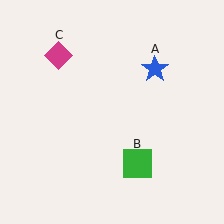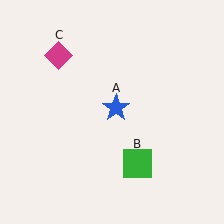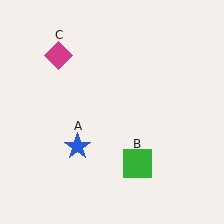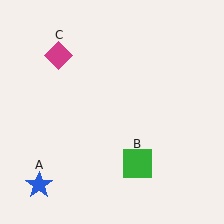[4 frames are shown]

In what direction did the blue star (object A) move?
The blue star (object A) moved down and to the left.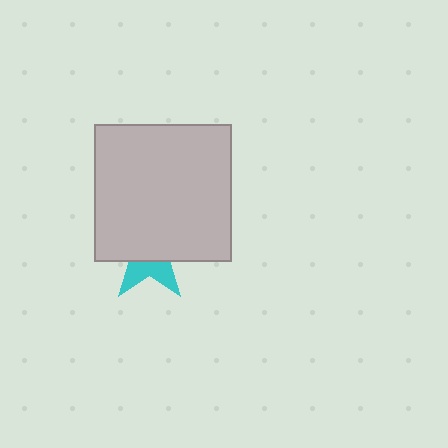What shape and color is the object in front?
The object in front is a light gray square.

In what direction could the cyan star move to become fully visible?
The cyan star could move down. That would shift it out from behind the light gray square entirely.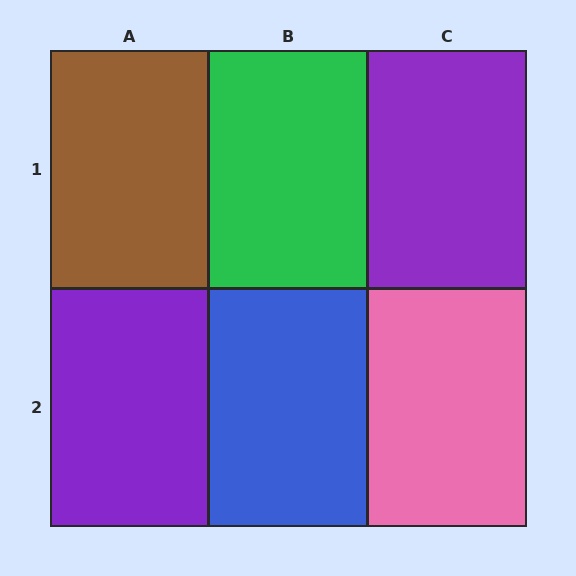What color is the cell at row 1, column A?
Brown.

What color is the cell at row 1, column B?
Green.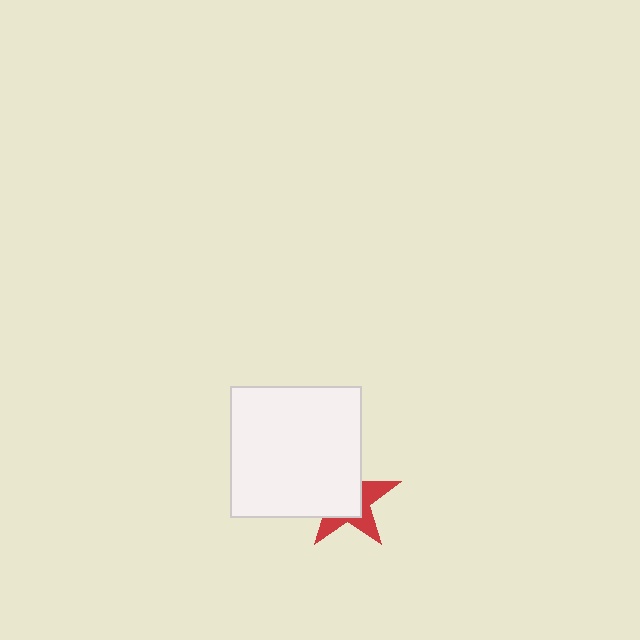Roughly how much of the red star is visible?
A small part of it is visible (roughly 41%).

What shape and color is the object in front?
The object in front is a white square.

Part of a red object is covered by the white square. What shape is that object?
It is a star.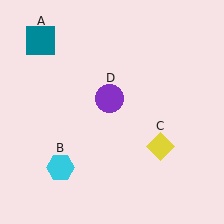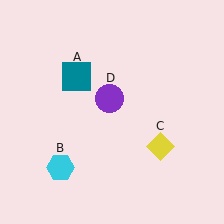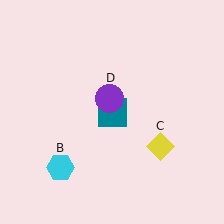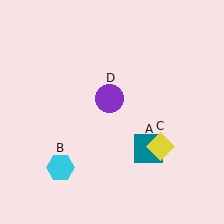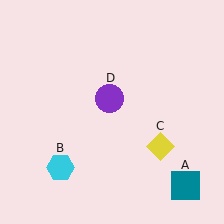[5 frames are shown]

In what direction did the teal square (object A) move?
The teal square (object A) moved down and to the right.